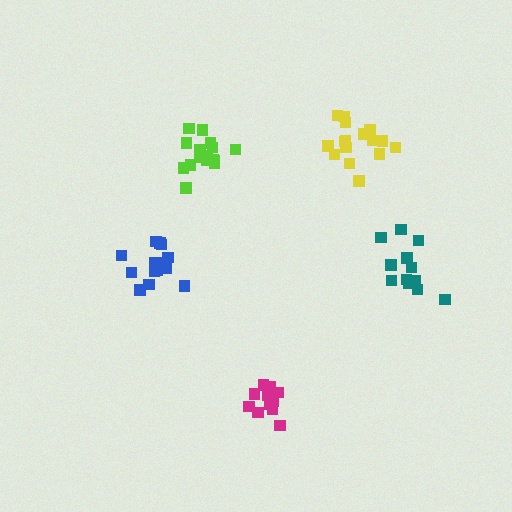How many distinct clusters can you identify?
There are 5 distinct clusters.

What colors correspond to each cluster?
The clusters are colored: blue, magenta, lime, teal, yellow.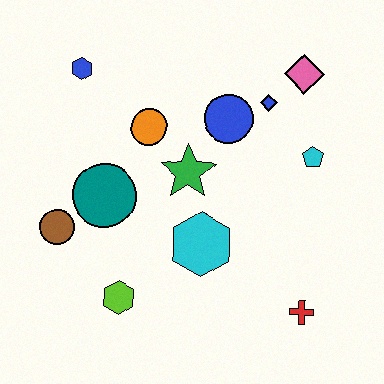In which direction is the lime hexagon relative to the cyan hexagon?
The lime hexagon is to the left of the cyan hexagon.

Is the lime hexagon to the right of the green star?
No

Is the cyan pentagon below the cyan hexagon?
No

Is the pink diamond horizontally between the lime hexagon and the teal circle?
No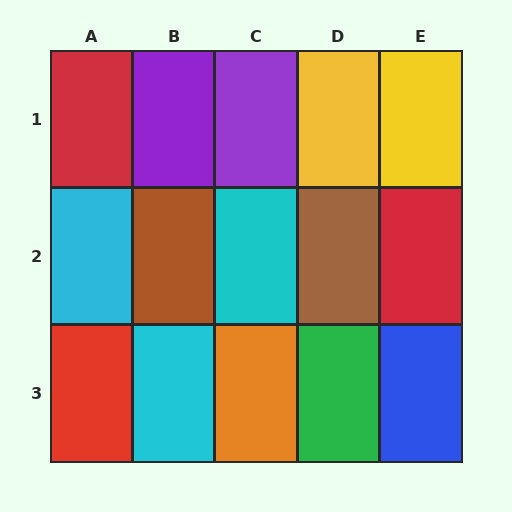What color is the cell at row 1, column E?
Yellow.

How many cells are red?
3 cells are red.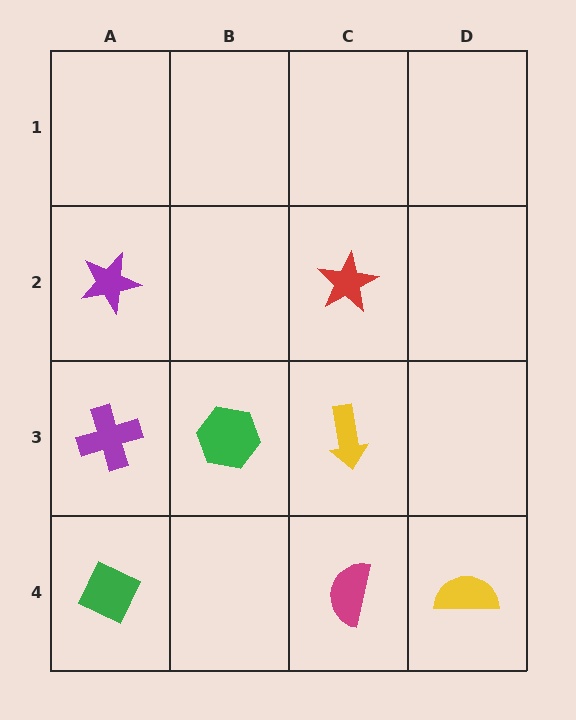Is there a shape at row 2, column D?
No, that cell is empty.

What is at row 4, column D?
A yellow semicircle.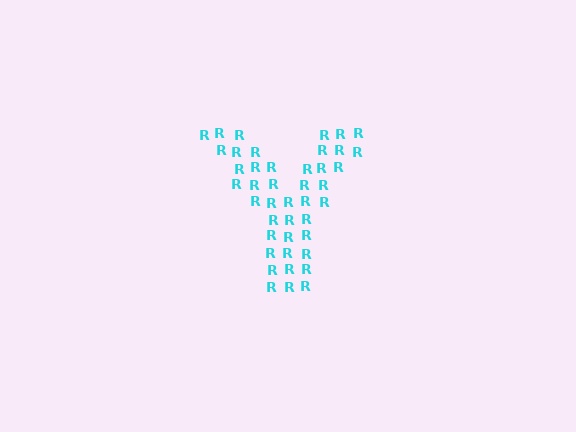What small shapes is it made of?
It is made of small letter R's.